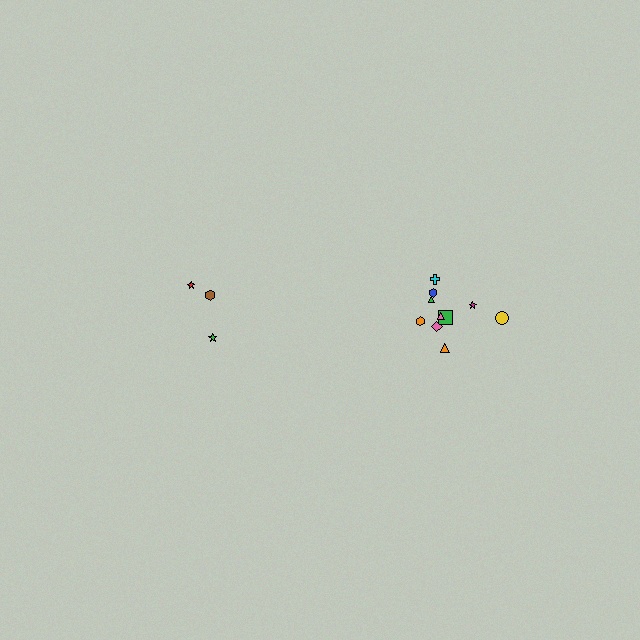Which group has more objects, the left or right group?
The right group.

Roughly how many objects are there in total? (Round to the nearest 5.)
Roughly 15 objects in total.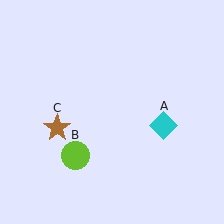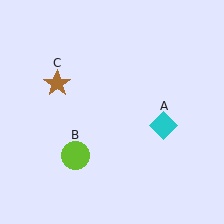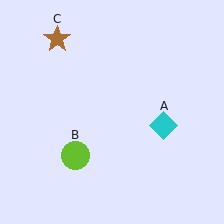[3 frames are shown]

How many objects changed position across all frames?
1 object changed position: brown star (object C).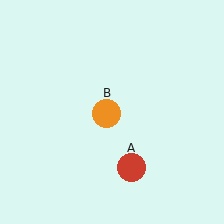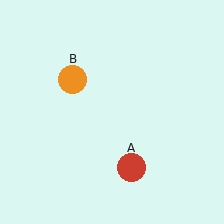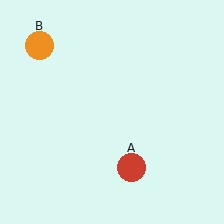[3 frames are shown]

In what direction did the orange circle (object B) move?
The orange circle (object B) moved up and to the left.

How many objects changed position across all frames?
1 object changed position: orange circle (object B).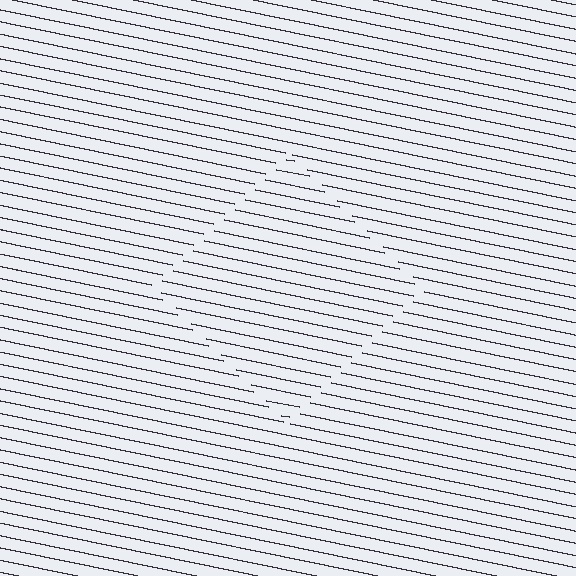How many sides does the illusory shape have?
4 sides — the line-ends trace a square.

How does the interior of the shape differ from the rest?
The interior of the shape contains the same grating, shifted by half a period — the contour is defined by the phase discontinuity where line-ends from the inner and outer gratings abut.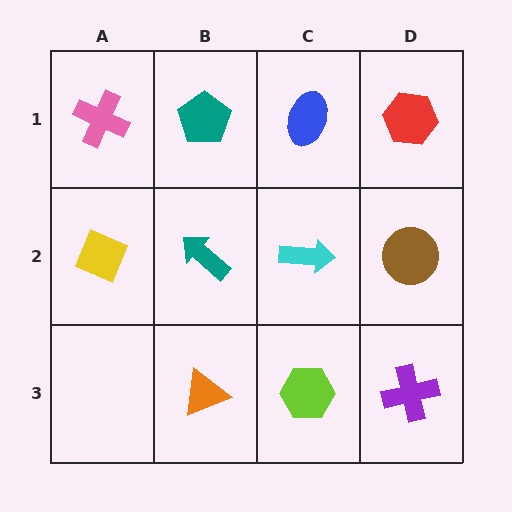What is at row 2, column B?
A teal arrow.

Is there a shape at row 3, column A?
No, that cell is empty.